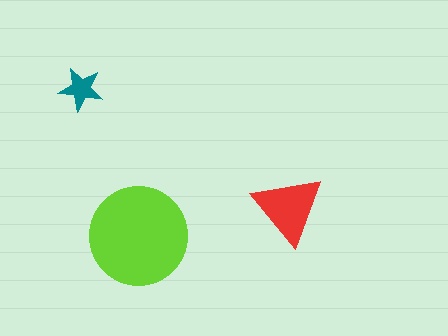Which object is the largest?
The lime circle.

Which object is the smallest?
The teal star.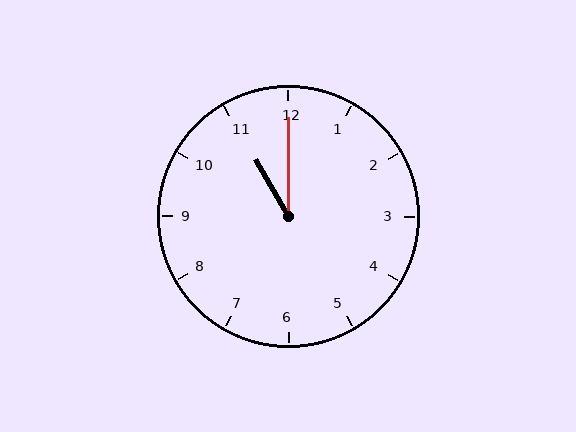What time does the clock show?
11:00.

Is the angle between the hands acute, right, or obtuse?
It is acute.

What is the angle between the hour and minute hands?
Approximately 30 degrees.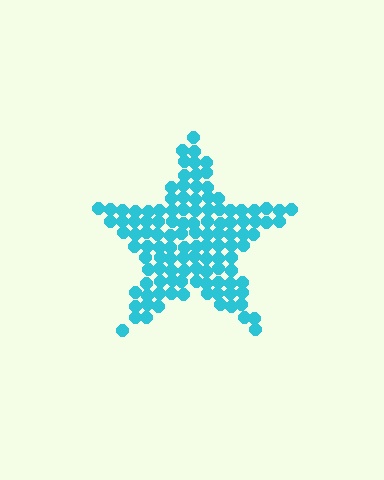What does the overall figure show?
The overall figure shows a star.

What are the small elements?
The small elements are circles.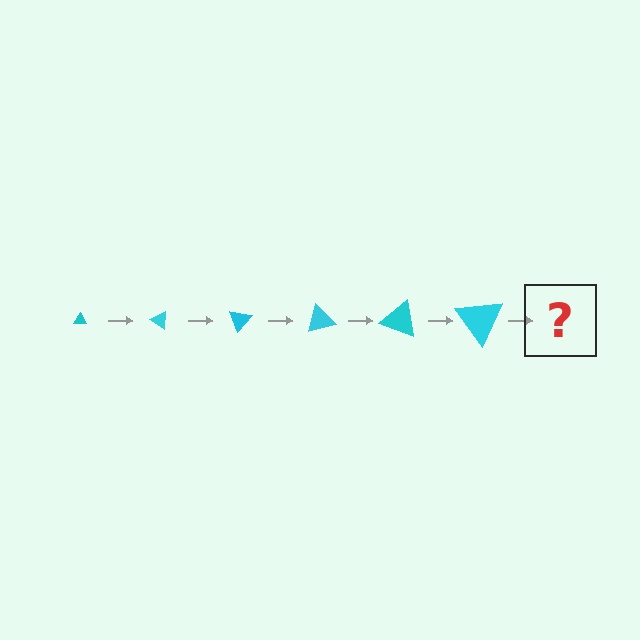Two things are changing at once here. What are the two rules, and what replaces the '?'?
The two rules are that the triangle grows larger each step and it rotates 35 degrees each step. The '?' should be a triangle, larger than the previous one and rotated 210 degrees from the start.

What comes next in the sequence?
The next element should be a triangle, larger than the previous one and rotated 210 degrees from the start.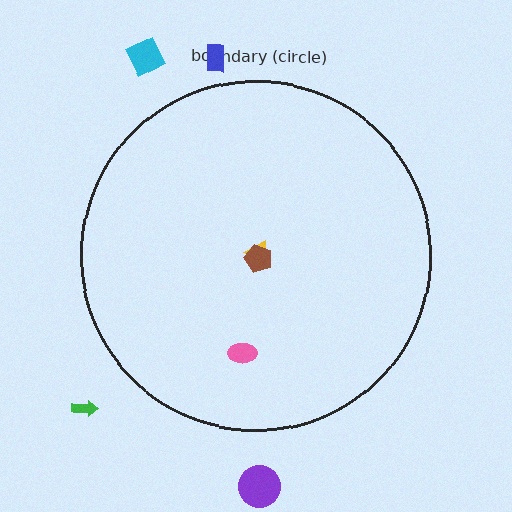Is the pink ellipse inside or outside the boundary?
Inside.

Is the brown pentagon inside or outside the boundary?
Inside.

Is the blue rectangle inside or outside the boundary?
Outside.